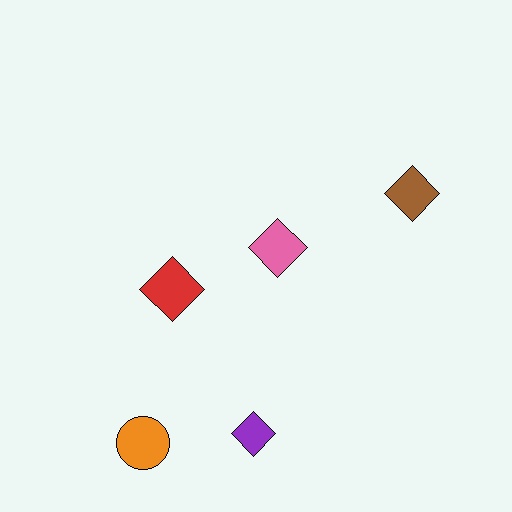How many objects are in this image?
There are 5 objects.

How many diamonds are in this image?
There are 4 diamonds.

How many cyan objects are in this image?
There are no cyan objects.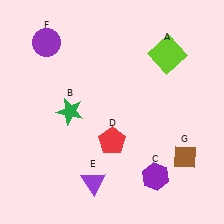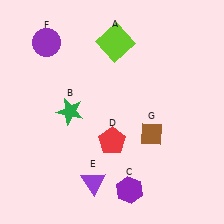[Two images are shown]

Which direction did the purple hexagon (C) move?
The purple hexagon (C) moved left.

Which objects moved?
The objects that moved are: the lime square (A), the purple hexagon (C), the brown diamond (G).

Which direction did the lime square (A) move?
The lime square (A) moved left.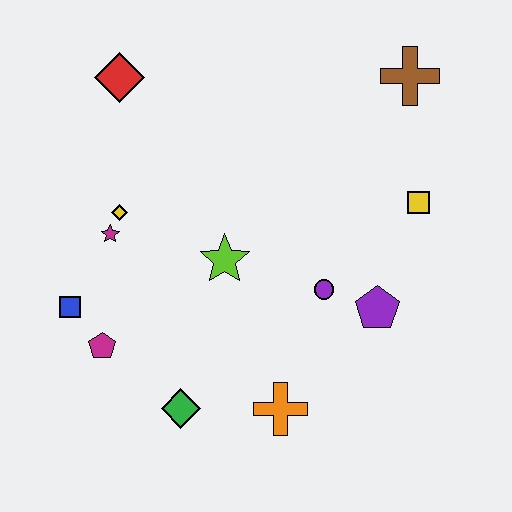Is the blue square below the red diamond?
Yes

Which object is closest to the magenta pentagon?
The blue square is closest to the magenta pentagon.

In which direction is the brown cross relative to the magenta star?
The brown cross is to the right of the magenta star.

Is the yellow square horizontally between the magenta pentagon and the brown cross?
No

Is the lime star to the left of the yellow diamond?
No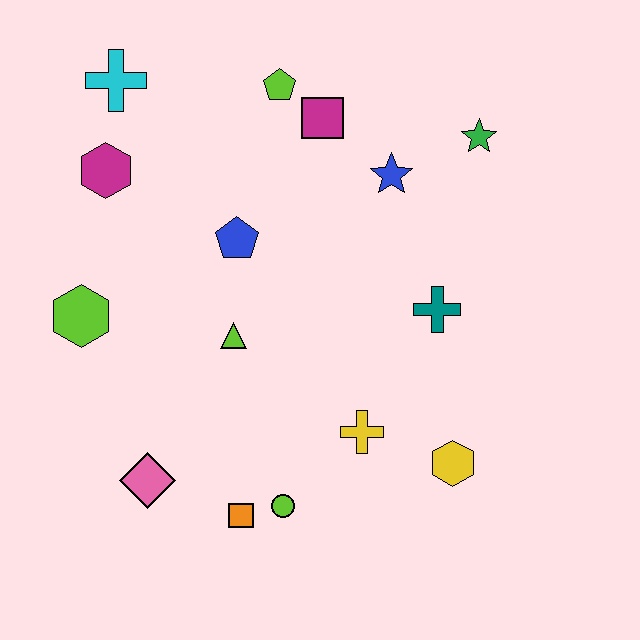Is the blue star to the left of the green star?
Yes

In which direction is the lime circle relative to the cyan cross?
The lime circle is below the cyan cross.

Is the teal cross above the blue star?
No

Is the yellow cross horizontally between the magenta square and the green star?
Yes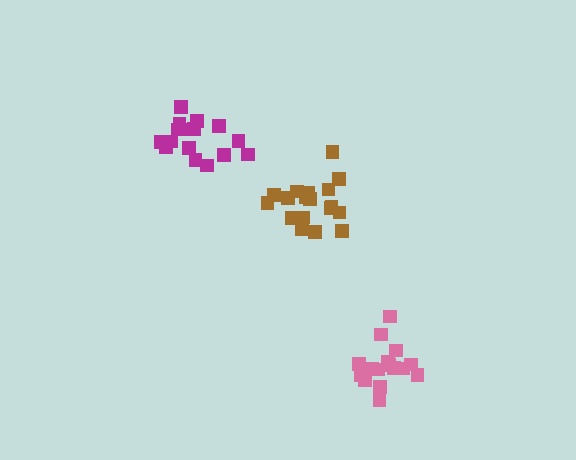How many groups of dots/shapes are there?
There are 3 groups.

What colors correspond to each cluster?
The clusters are colored: brown, pink, magenta.